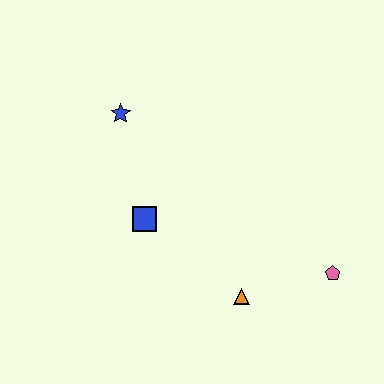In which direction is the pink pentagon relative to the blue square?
The pink pentagon is to the right of the blue square.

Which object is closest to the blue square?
The blue star is closest to the blue square.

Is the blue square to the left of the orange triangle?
Yes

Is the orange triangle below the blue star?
Yes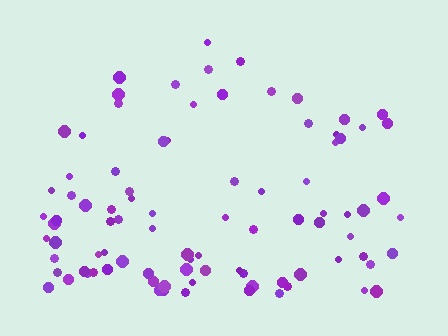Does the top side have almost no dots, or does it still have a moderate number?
Still a moderate number, just noticeably fewer than the bottom.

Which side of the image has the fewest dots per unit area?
The top.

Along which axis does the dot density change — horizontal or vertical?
Vertical.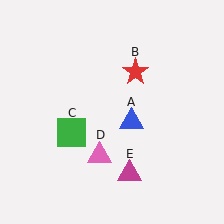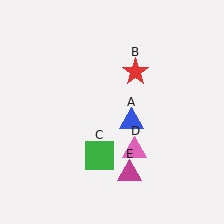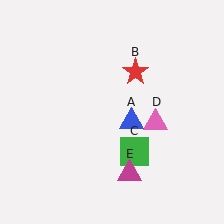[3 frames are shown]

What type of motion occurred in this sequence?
The green square (object C), pink triangle (object D) rotated counterclockwise around the center of the scene.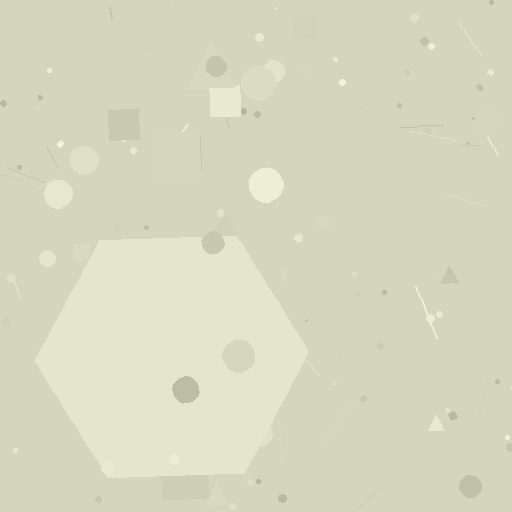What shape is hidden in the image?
A hexagon is hidden in the image.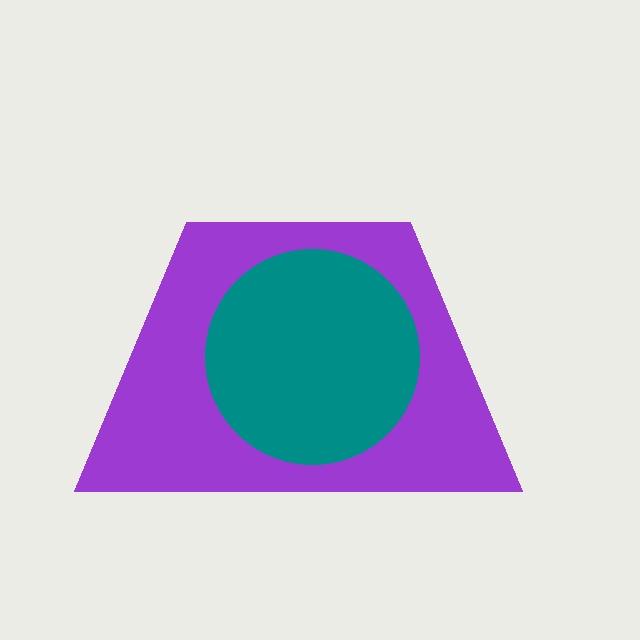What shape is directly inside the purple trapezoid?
The teal circle.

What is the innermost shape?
The teal circle.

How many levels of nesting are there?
2.